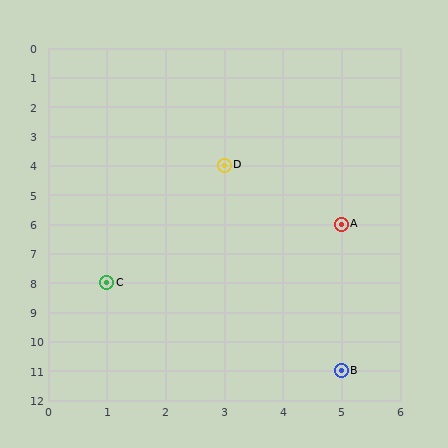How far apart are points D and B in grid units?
Points D and B are 2 columns and 7 rows apart (about 7.3 grid units diagonally).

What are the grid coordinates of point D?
Point D is at grid coordinates (3, 4).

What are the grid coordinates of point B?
Point B is at grid coordinates (5, 11).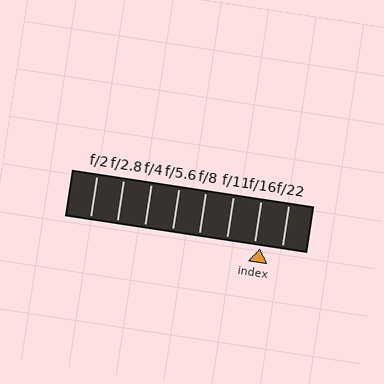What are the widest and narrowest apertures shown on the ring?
The widest aperture shown is f/2 and the narrowest is f/22.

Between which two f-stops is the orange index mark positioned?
The index mark is between f/16 and f/22.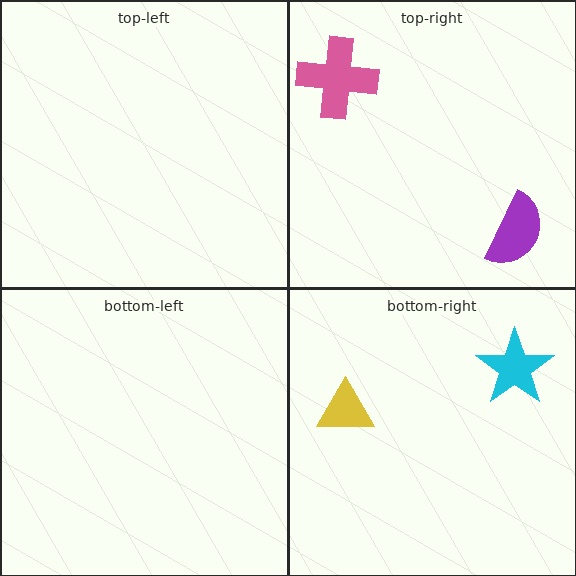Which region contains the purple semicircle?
The top-right region.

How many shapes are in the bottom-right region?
2.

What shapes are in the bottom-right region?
The yellow triangle, the cyan star.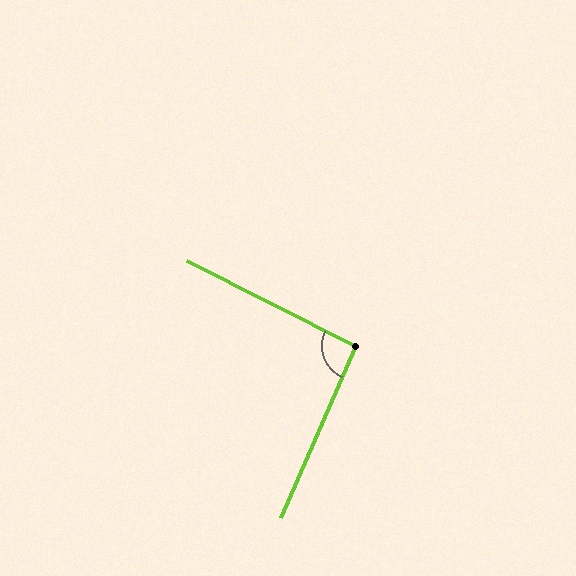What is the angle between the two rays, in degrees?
Approximately 93 degrees.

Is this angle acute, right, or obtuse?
It is approximately a right angle.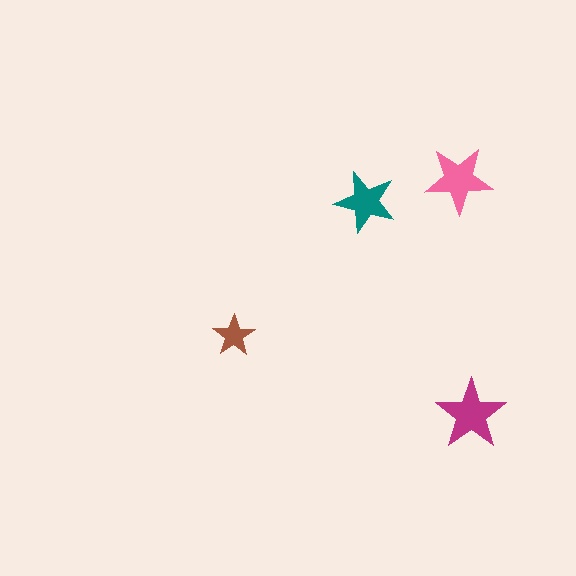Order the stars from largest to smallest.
the magenta one, the pink one, the teal one, the brown one.